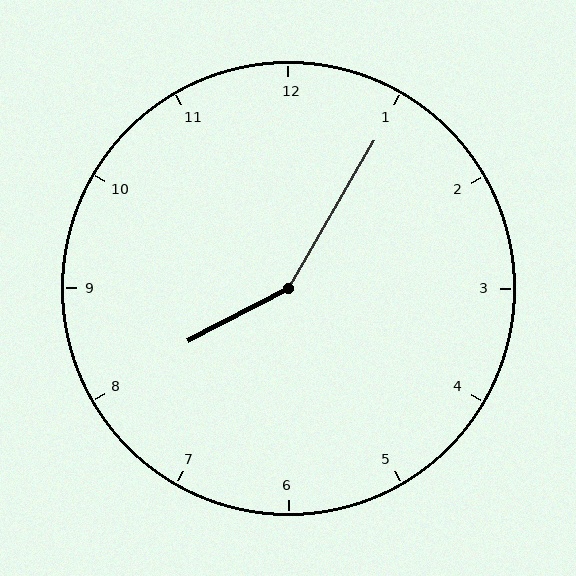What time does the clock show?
8:05.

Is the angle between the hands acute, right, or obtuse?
It is obtuse.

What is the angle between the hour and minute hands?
Approximately 148 degrees.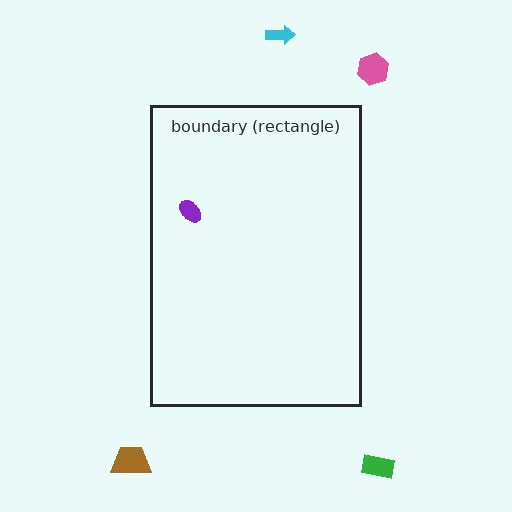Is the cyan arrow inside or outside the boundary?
Outside.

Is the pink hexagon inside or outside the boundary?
Outside.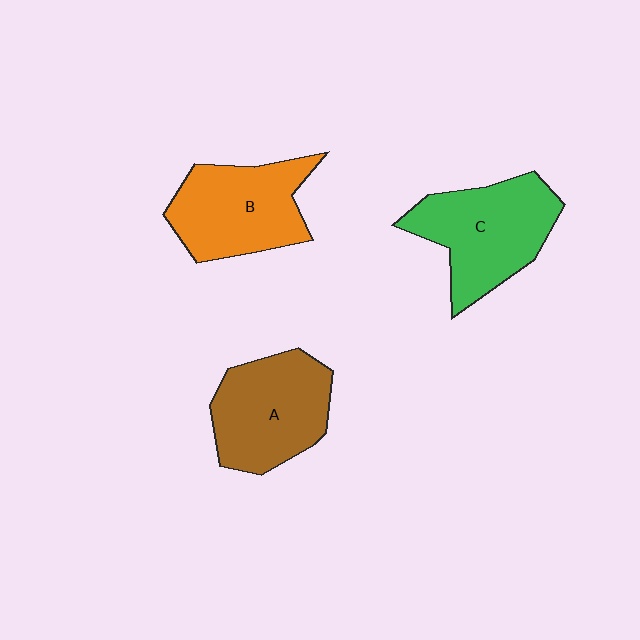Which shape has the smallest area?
Shape B (orange).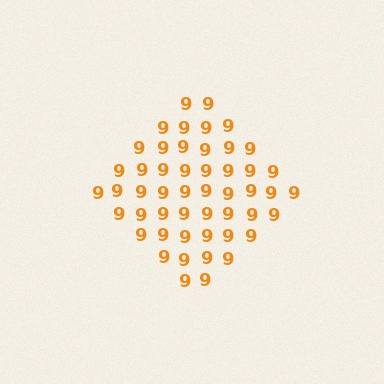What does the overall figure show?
The overall figure shows a diamond.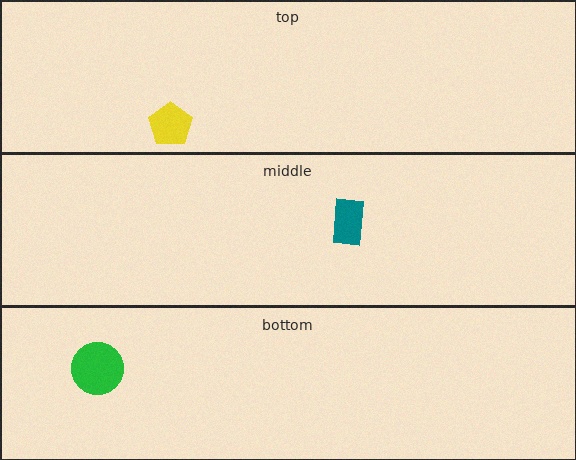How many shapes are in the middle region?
1.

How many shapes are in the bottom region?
1.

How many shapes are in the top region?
1.